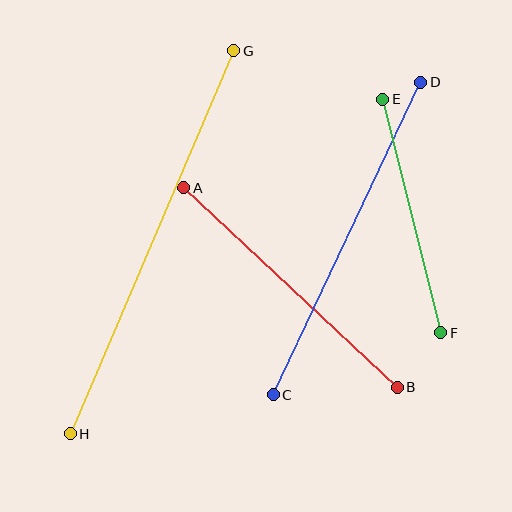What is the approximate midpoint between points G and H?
The midpoint is at approximately (152, 242) pixels.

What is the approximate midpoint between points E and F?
The midpoint is at approximately (412, 216) pixels.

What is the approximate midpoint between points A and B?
The midpoint is at approximately (290, 287) pixels.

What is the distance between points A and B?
The distance is approximately 292 pixels.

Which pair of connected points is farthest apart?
Points G and H are farthest apart.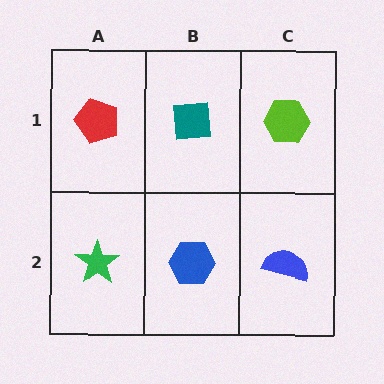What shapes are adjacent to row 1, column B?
A blue hexagon (row 2, column B), a red pentagon (row 1, column A), a lime hexagon (row 1, column C).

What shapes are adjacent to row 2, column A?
A red pentagon (row 1, column A), a blue hexagon (row 2, column B).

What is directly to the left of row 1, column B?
A red pentagon.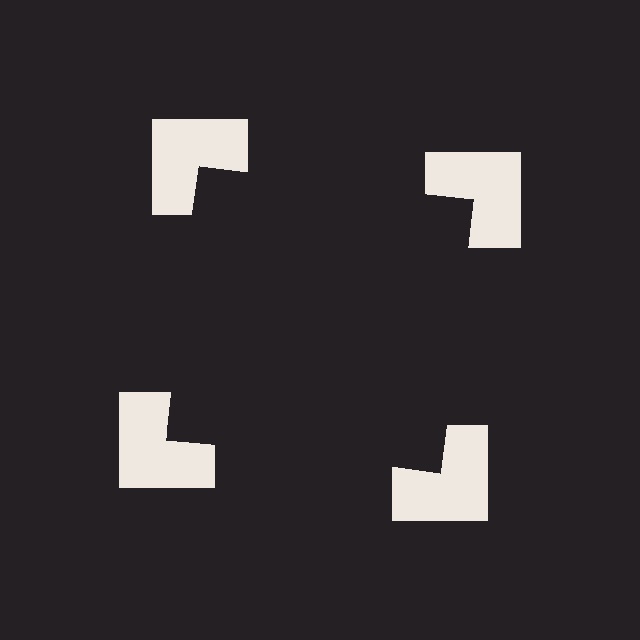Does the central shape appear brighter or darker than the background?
It typically appears slightly darker than the background, even though no actual brightness change is drawn.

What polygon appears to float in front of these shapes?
An illusory square — its edges are inferred from the aligned wedge cuts in the notched squares, not physically drawn.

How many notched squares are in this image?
There are 4 — one at each vertex of the illusory square.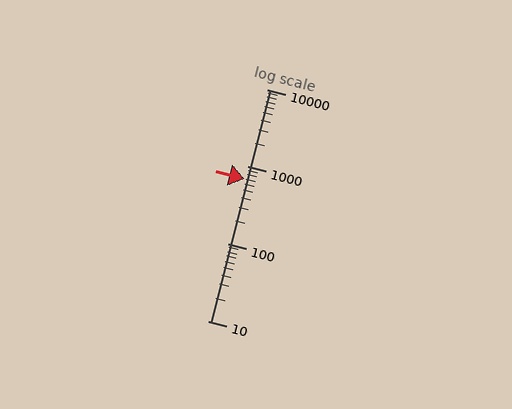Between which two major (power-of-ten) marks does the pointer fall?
The pointer is between 100 and 1000.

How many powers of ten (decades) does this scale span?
The scale spans 3 decades, from 10 to 10000.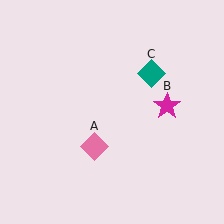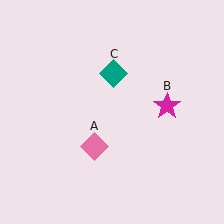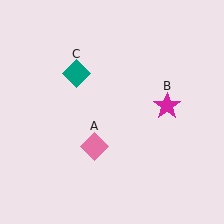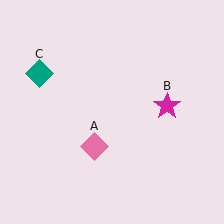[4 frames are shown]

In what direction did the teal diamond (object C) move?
The teal diamond (object C) moved left.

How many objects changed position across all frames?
1 object changed position: teal diamond (object C).